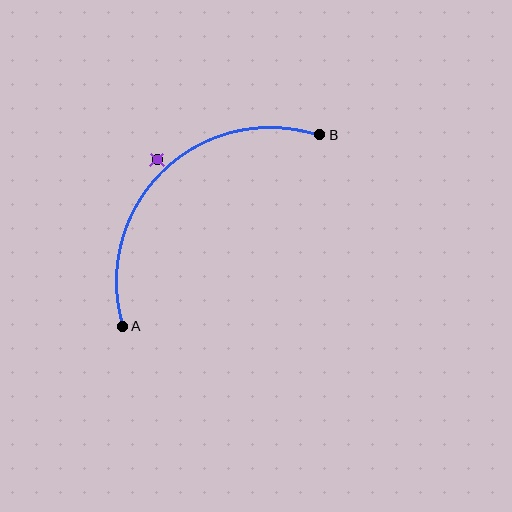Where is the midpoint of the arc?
The arc midpoint is the point on the curve farthest from the straight line joining A and B. It sits above and to the left of that line.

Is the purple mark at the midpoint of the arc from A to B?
No — the purple mark does not lie on the arc at all. It sits slightly outside the curve.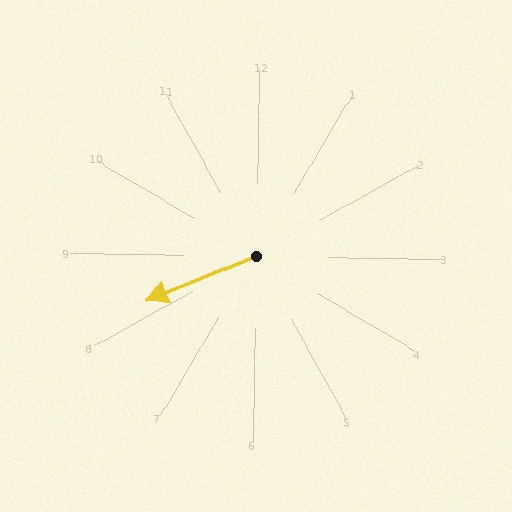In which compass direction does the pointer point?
Southwest.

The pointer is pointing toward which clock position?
Roughly 8 o'clock.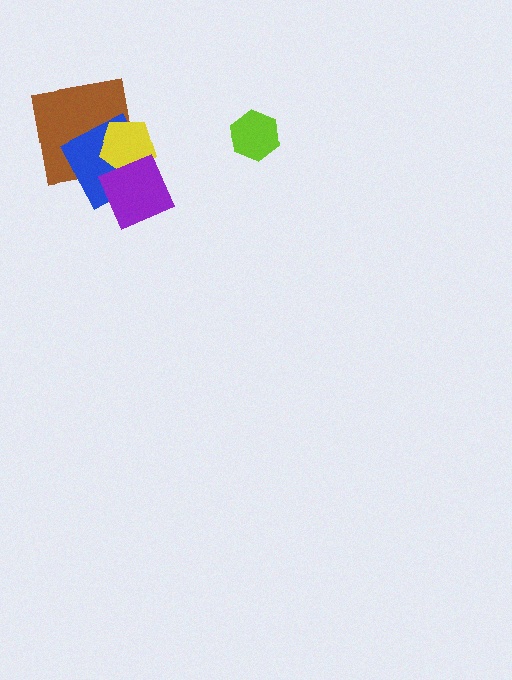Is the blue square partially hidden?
Yes, it is partially covered by another shape.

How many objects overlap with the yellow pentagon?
3 objects overlap with the yellow pentagon.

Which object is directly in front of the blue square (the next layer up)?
The yellow pentagon is directly in front of the blue square.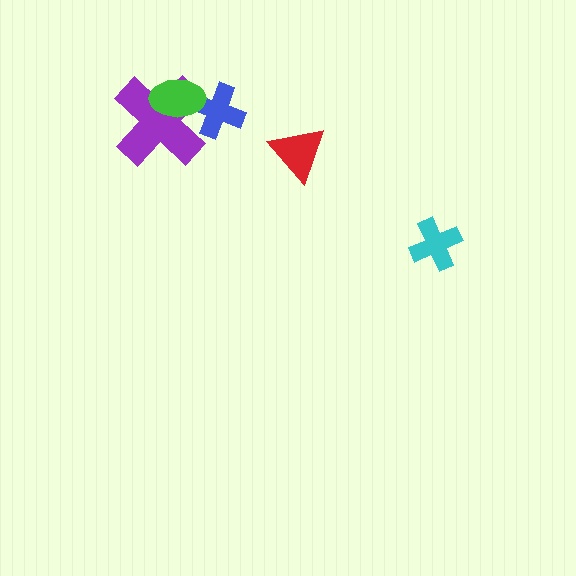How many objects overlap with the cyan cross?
0 objects overlap with the cyan cross.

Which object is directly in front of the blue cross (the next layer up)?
The purple cross is directly in front of the blue cross.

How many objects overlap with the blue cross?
2 objects overlap with the blue cross.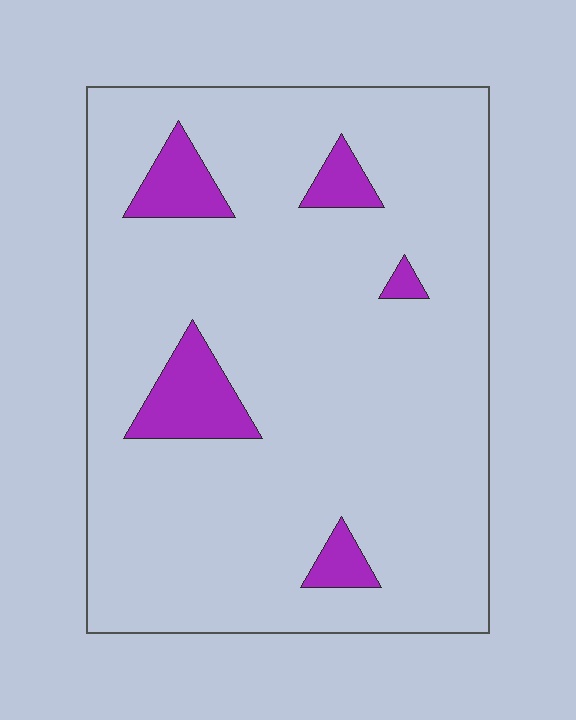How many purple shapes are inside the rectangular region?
5.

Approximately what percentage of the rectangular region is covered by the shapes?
Approximately 10%.